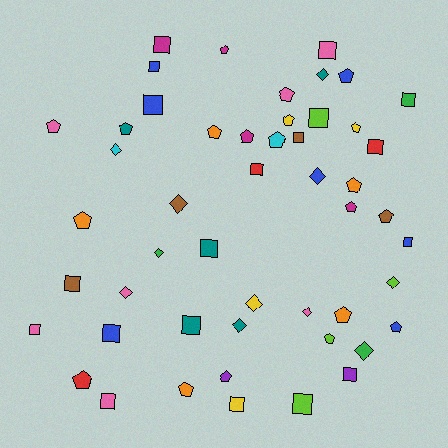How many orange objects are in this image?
There are 5 orange objects.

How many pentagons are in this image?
There are 20 pentagons.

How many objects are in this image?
There are 50 objects.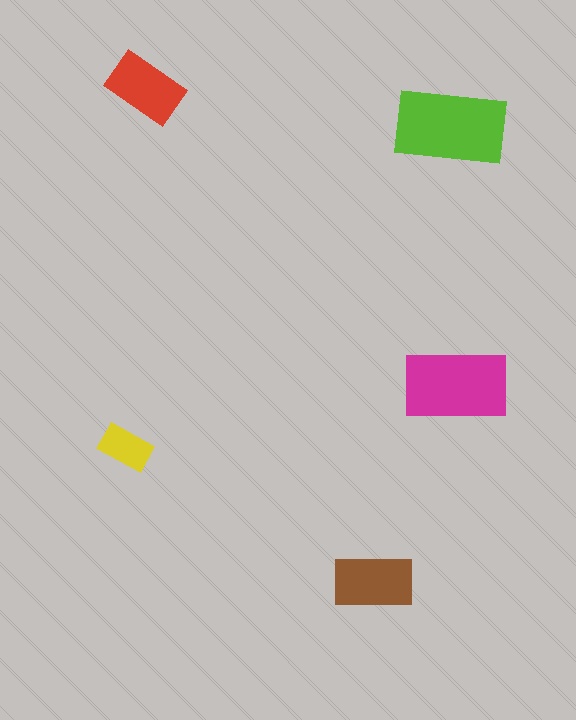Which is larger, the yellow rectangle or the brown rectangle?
The brown one.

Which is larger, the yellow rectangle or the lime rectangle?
The lime one.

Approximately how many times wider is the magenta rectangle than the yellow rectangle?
About 2 times wider.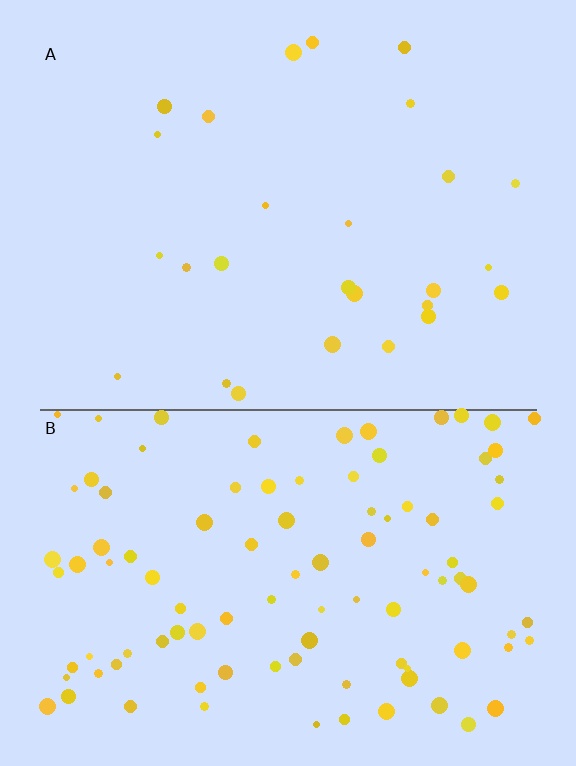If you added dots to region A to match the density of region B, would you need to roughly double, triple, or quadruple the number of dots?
Approximately quadruple.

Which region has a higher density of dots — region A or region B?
B (the bottom).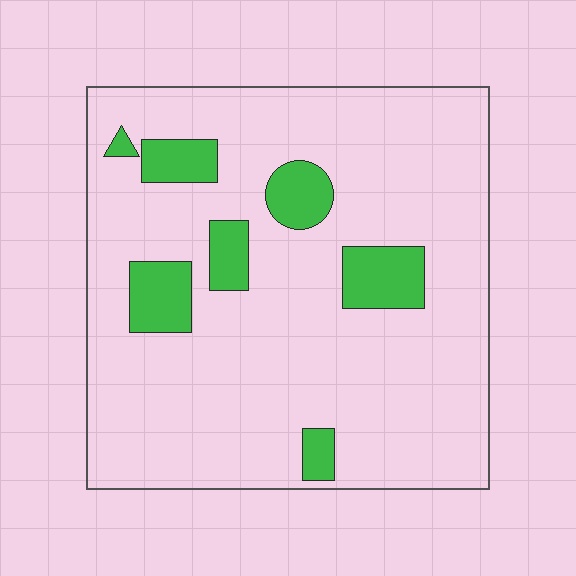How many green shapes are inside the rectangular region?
7.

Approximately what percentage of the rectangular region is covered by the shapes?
Approximately 15%.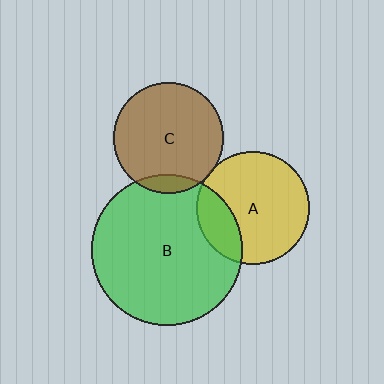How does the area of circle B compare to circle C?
Approximately 1.9 times.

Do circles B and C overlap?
Yes.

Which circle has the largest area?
Circle B (green).